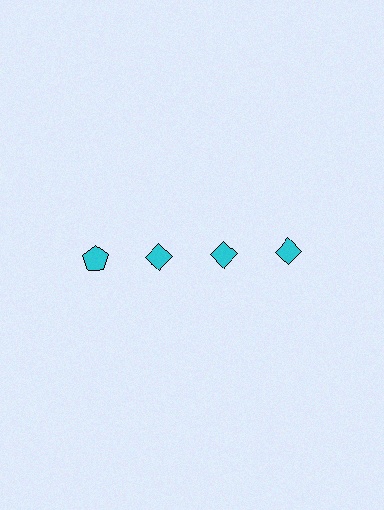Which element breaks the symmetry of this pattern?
The cyan pentagon in the top row, leftmost column breaks the symmetry. All other shapes are cyan diamonds.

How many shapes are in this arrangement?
There are 4 shapes arranged in a grid pattern.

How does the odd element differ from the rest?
It has a different shape: pentagon instead of diamond.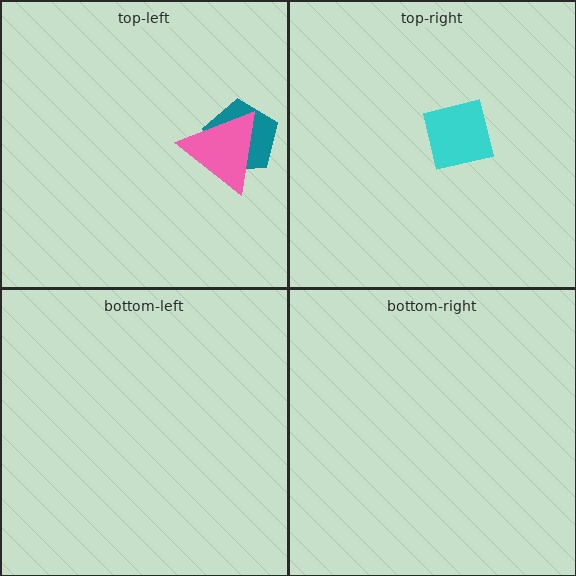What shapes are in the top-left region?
The teal pentagon, the pink triangle.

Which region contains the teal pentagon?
The top-left region.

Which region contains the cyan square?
The top-right region.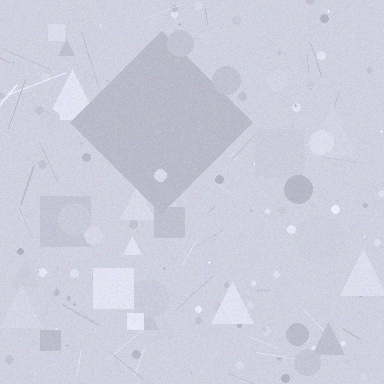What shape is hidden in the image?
A diamond is hidden in the image.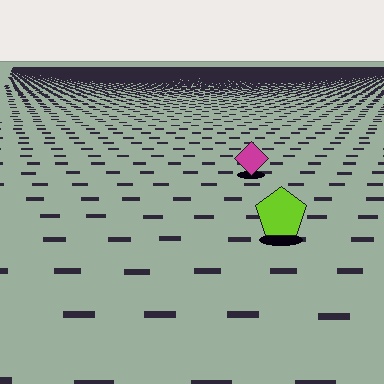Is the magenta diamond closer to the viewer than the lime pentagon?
No. The lime pentagon is closer — you can tell from the texture gradient: the ground texture is coarser near it.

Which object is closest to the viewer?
The lime pentagon is closest. The texture marks near it are larger and more spread out.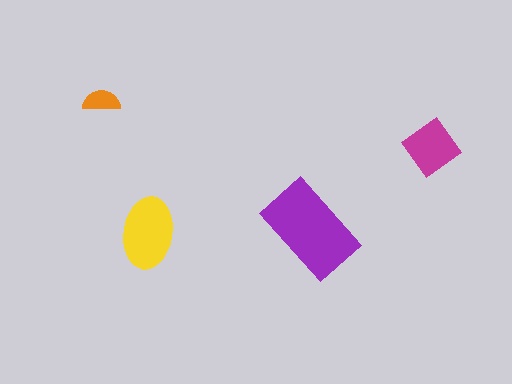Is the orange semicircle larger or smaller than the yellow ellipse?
Smaller.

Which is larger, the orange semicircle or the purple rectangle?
The purple rectangle.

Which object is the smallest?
The orange semicircle.